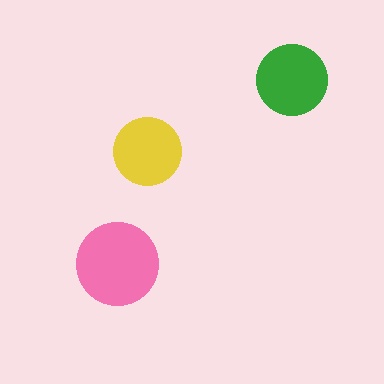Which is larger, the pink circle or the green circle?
The pink one.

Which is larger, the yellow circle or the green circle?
The green one.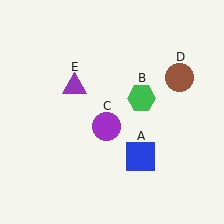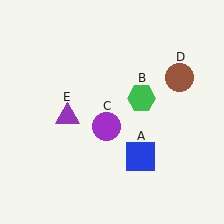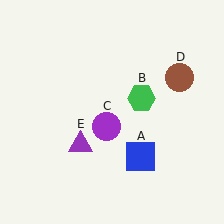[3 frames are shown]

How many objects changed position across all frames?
1 object changed position: purple triangle (object E).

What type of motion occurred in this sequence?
The purple triangle (object E) rotated counterclockwise around the center of the scene.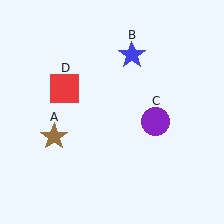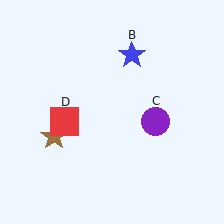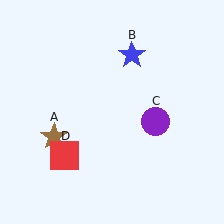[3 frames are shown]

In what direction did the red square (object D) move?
The red square (object D) moved down.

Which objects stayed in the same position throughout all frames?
Brown star (object A) and blue star (object B) and purple circle (object C) remained stationary.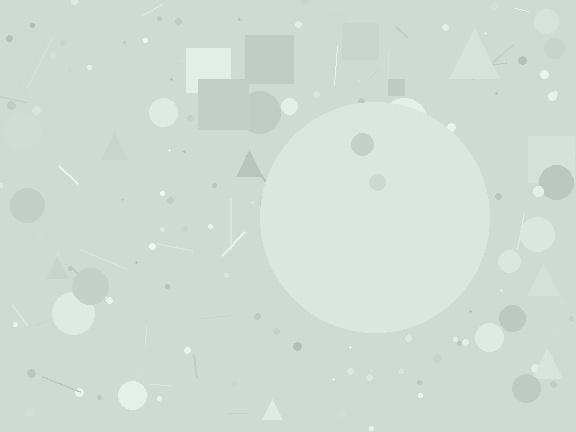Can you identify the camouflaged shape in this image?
The camouflaged shape is a circle.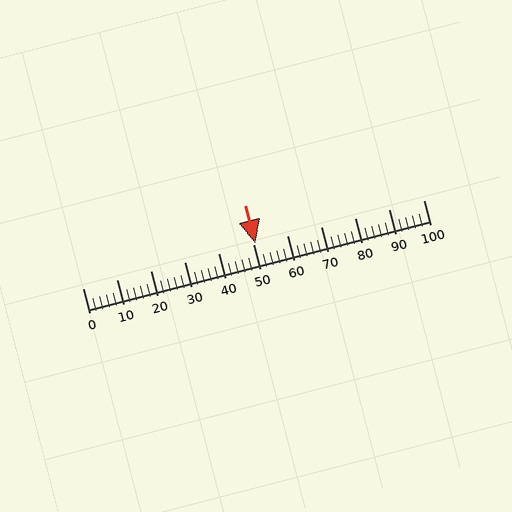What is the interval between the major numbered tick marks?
The major tick marks are spaced 10 units apart.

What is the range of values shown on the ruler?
The ruler shows values from 0 to 100.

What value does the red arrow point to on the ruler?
The red arrow points to approximately 51.